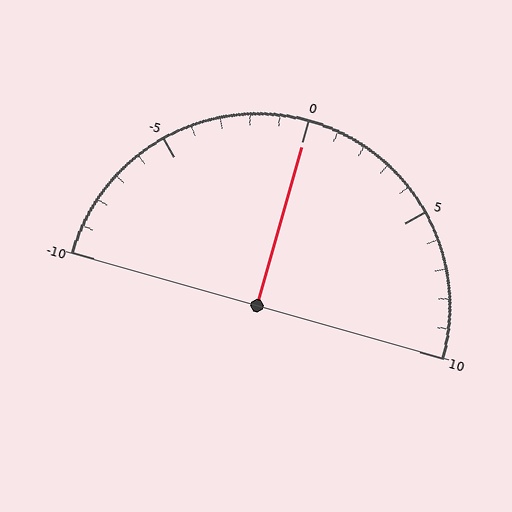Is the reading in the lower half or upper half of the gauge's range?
The reading is in the upper half of the range (-10 to 10).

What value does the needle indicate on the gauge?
The needle indicates approximately 0.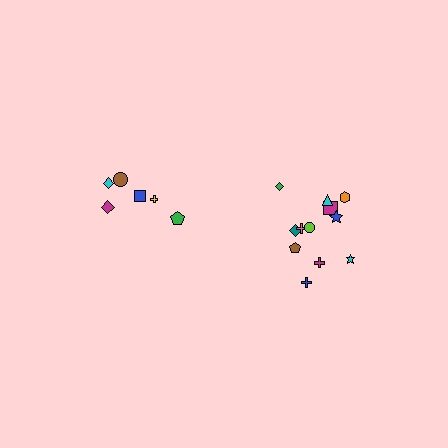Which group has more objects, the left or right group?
The right group.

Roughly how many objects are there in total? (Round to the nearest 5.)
Roughly 20 objects in total.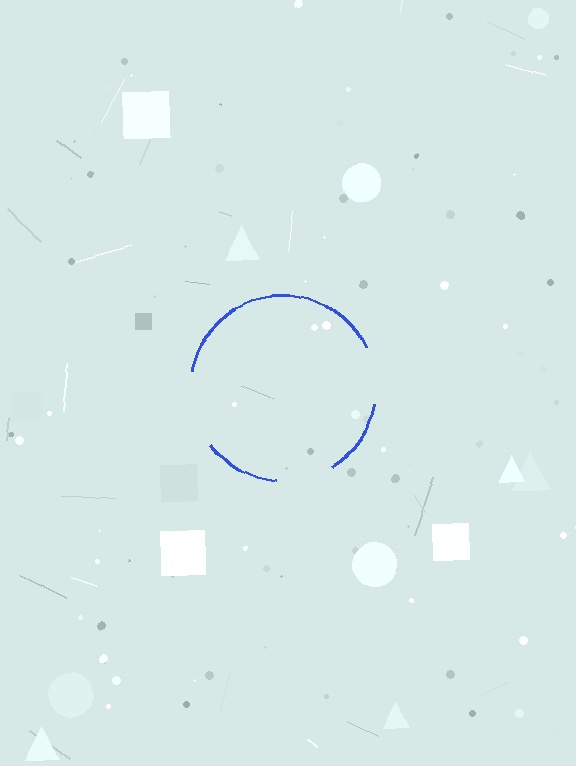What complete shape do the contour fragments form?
The contour fragments form a circle.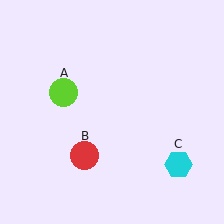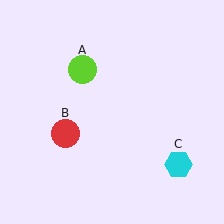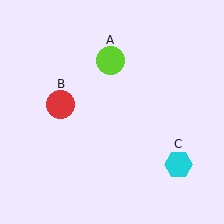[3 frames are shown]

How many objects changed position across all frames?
2 objects changed position: lime circle (object A), red circle (object B).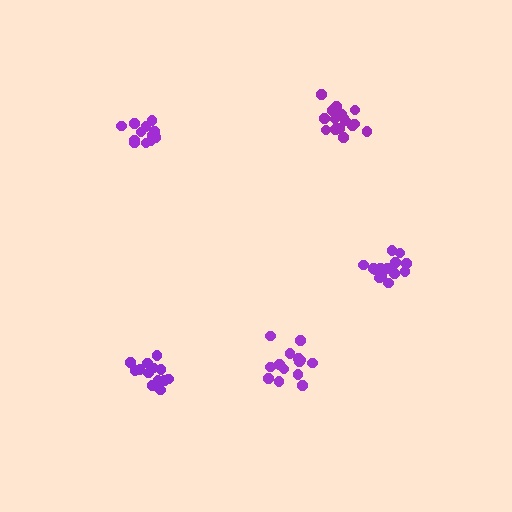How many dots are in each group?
Group 1: 16 dots, Group 2: 13 dots, Group 3: 13 dots, Group 4: 14 dots, Group 5: 16 dots (72 total).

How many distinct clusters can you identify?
There are 5 distinct clusters.